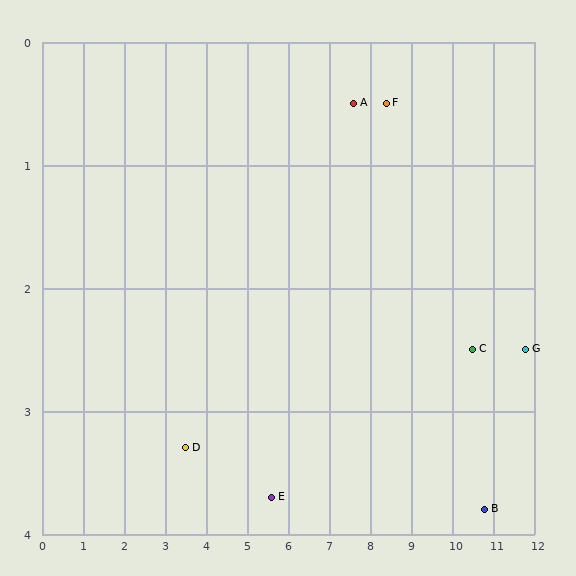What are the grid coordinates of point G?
Point G is at approximately (11.8, 2.5).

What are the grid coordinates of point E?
Point E is at approximately (5.6, 3.7).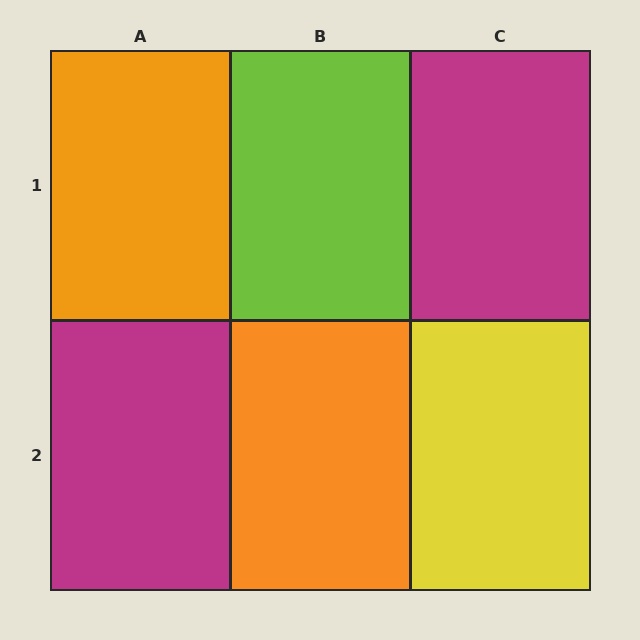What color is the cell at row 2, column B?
Orange.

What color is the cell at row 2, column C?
Yellow.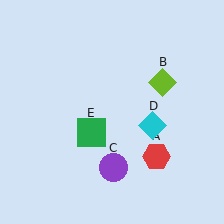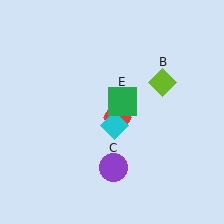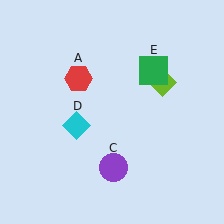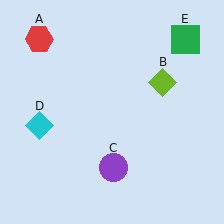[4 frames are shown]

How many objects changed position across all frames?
3 objects changed position: red hexagon (object A), cyan diamond (object D), green square (object E).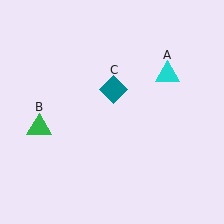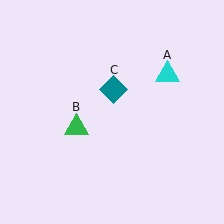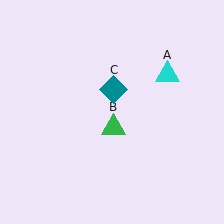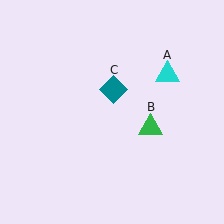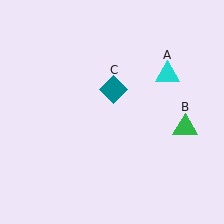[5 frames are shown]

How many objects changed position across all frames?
1 object changed position: green triangle (object B).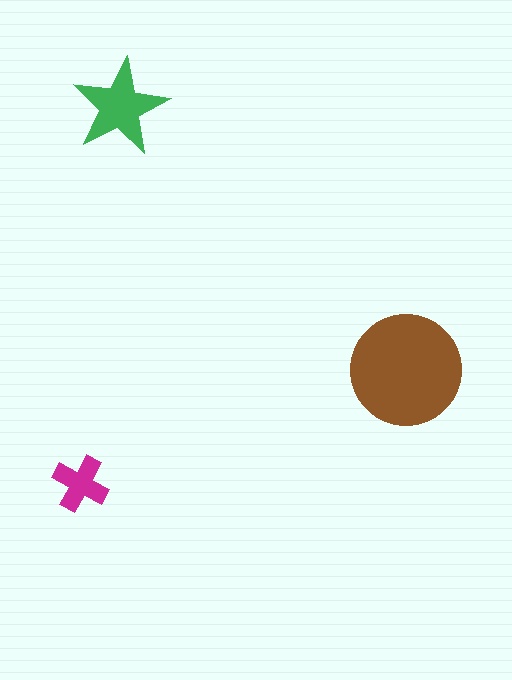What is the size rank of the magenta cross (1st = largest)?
3rd.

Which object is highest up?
The green star is topmost.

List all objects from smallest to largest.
The magenta cross, the green star, the brown circle.